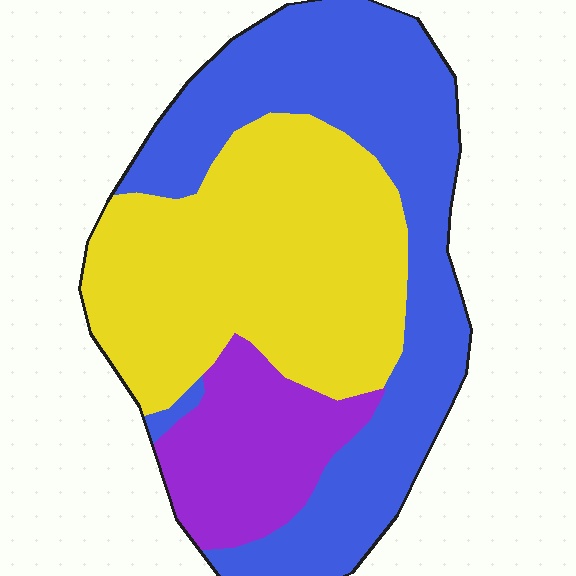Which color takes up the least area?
Purple, at roughly 15%.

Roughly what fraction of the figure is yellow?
Yellow covers 42% of the figure.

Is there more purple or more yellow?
Yellow.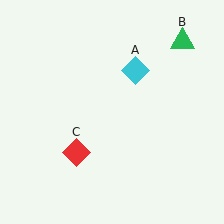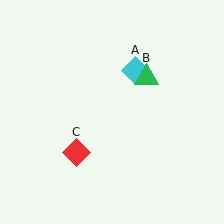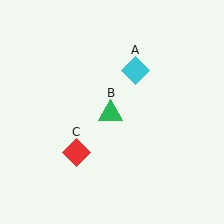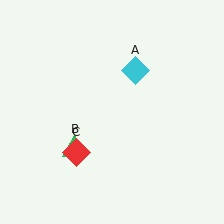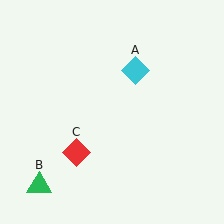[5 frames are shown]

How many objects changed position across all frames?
1 object changed position: green triangle (object B).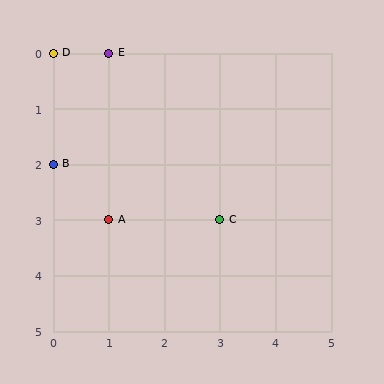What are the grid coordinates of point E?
Point E is at grid coordinates (1, 0).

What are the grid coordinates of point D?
Point D is at grid coordinates (0, 0).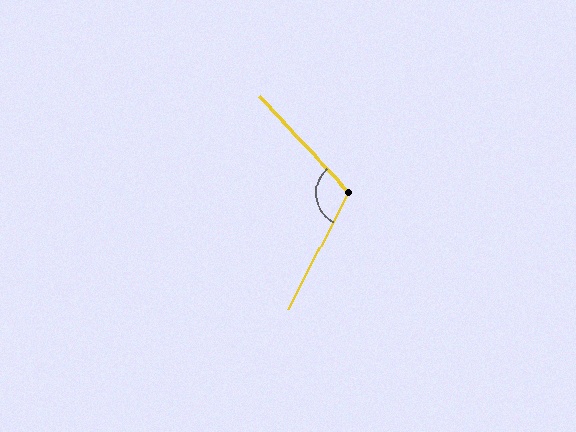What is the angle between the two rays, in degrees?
Approximately 110 degrees.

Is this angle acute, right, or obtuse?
It is obtuse.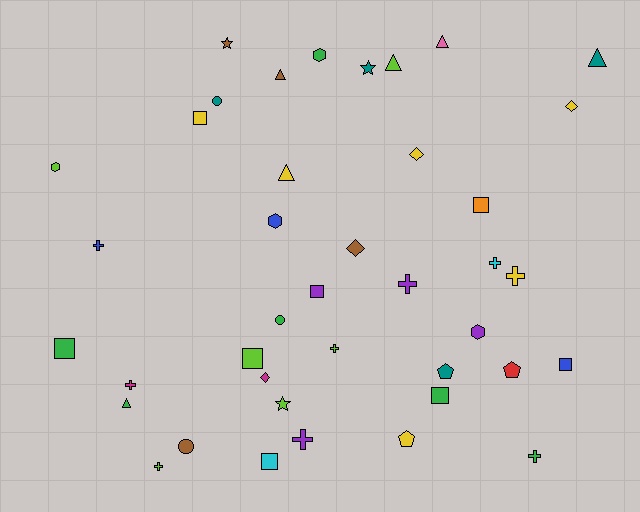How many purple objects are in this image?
There are 4 purple objects.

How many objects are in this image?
There are 40 objects.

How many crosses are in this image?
There are 9 crosses.